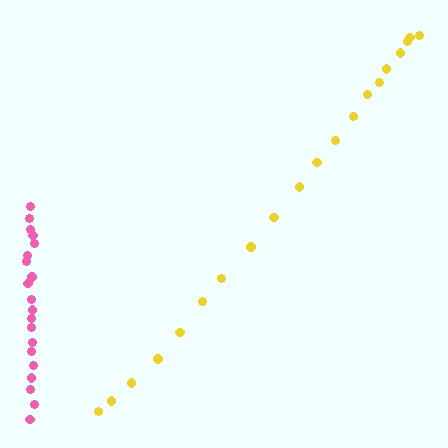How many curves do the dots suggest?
There are 2 distinct paths.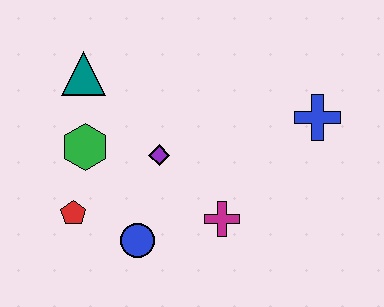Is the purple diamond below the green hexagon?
Yes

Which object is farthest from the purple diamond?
The blue cross is farthest from the purple diamond.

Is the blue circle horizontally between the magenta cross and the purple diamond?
No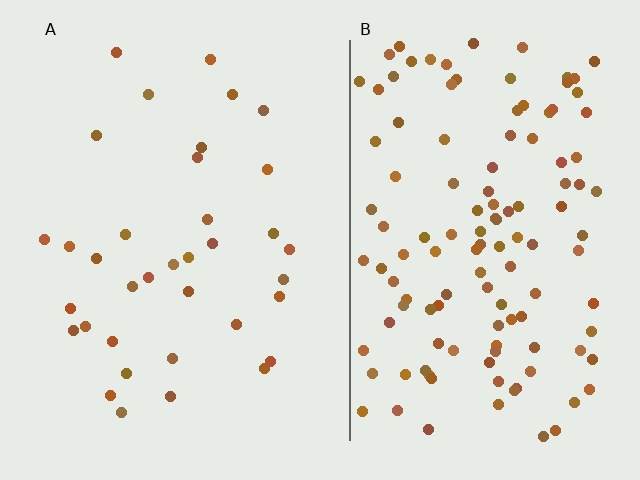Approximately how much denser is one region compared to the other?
Approximately 3.6× — region B over region A.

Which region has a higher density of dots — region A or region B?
B (the right).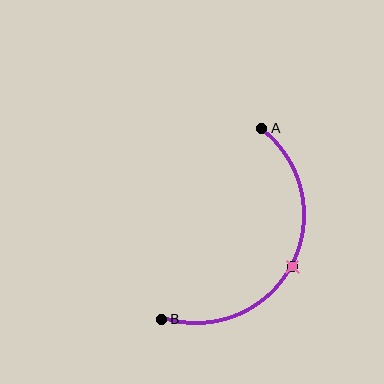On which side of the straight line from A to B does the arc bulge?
The arc bulges to the right of the straight line connecting A and B.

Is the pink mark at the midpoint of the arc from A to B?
Yes. The pink mark lies on the arc at equal arc-length from both A and B — it is the arc midpoint.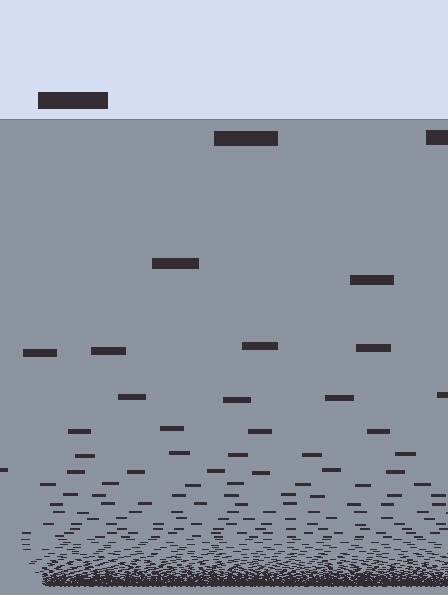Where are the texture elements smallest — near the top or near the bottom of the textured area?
Near the bottom.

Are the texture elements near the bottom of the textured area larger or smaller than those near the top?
Smaller. The gradient is inverted — elements near the bottom are smaller and denser.